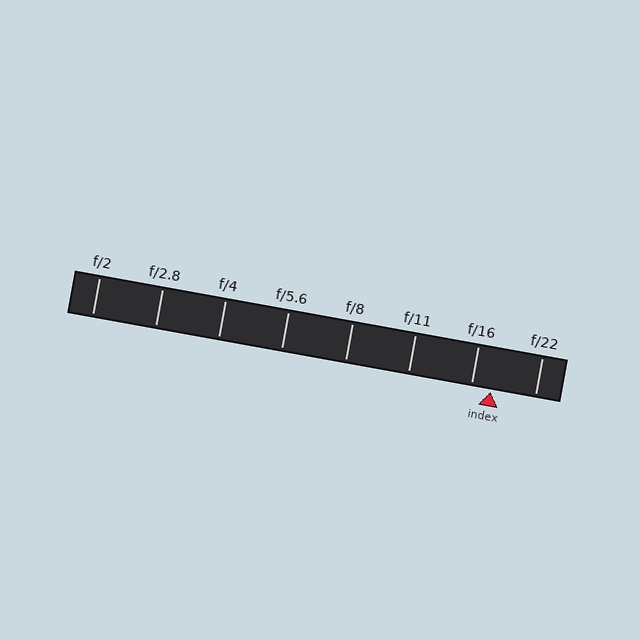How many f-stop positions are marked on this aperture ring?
There are 8 f-stop positions marked.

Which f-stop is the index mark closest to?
The index mark is closest to f/16.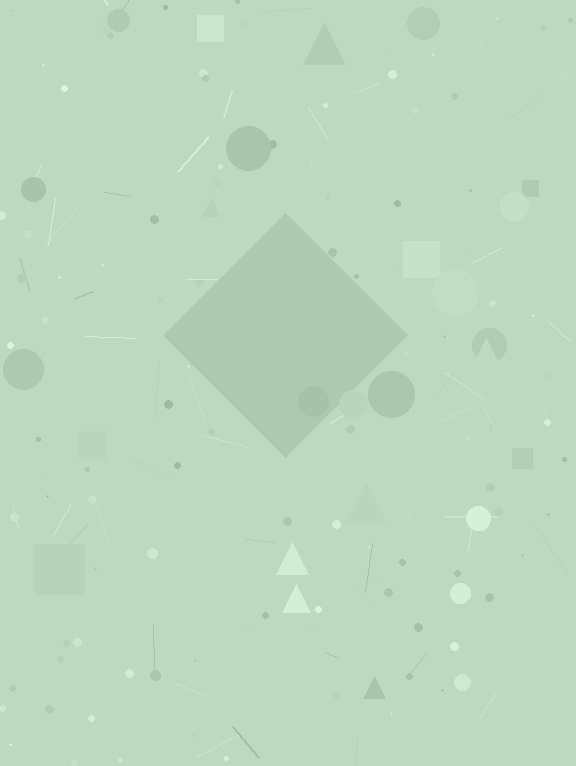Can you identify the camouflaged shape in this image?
The camouflaged shape is a diamond.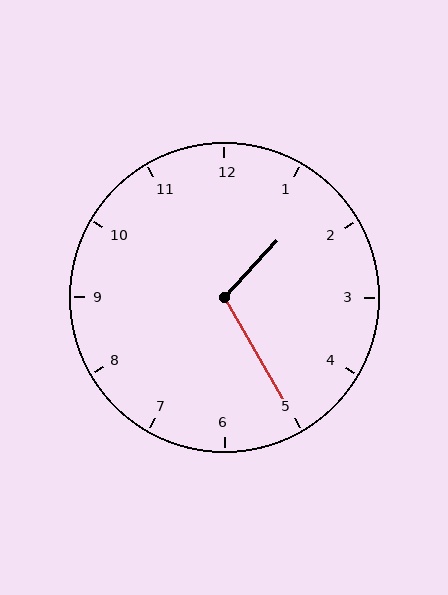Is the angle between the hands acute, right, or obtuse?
It is obtuse.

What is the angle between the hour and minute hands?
Approximately 108 degrees.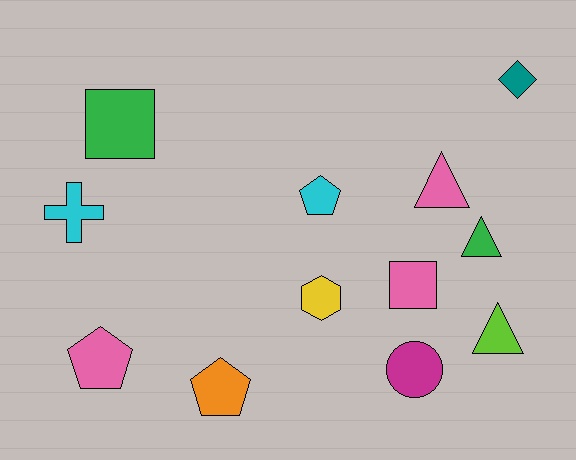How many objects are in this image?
There are 12 objects.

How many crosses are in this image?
There is 1 cross.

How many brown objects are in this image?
There are no brown objects.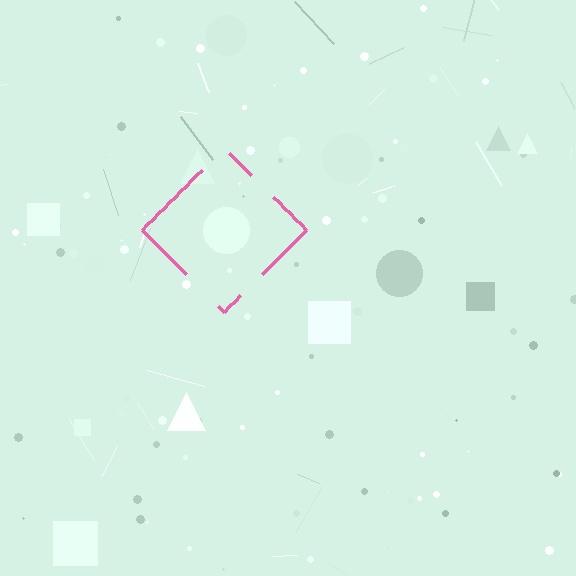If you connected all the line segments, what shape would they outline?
They would outline a diamond.